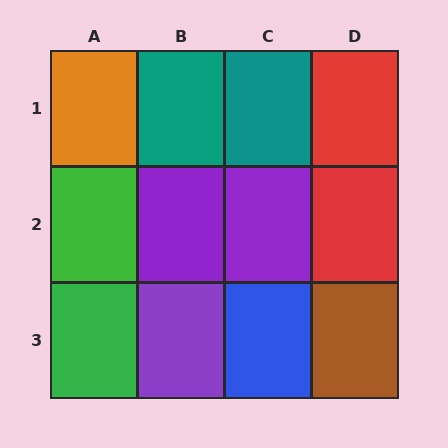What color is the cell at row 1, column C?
Teal.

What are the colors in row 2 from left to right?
Green, purple, purple, red.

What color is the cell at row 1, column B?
Teal.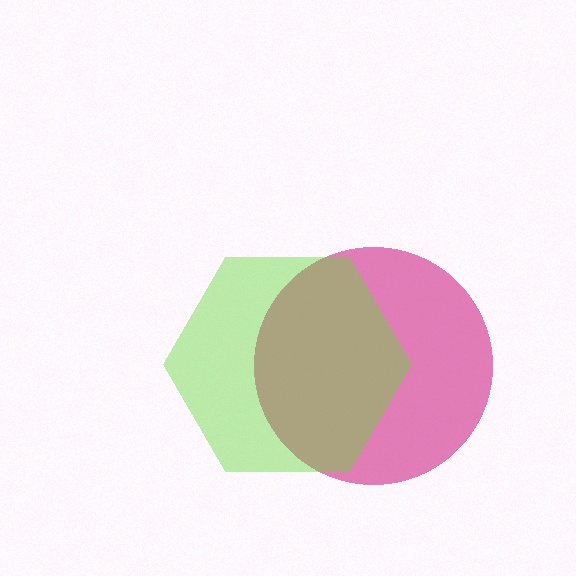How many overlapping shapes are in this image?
There are 2 overlapping shapes in the image.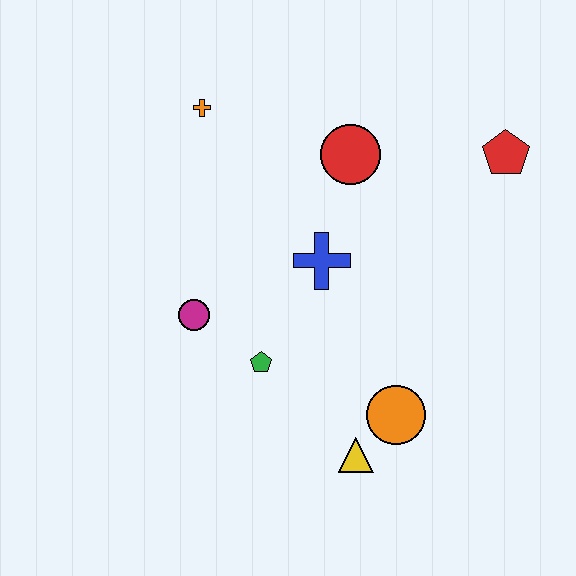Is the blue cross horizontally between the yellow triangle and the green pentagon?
Yes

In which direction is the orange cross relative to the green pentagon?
The orange cross is above the green pentagon.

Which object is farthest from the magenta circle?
The red pentagon is farthest from the magenta circle.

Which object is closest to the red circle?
The blue cross is closest to the red circle.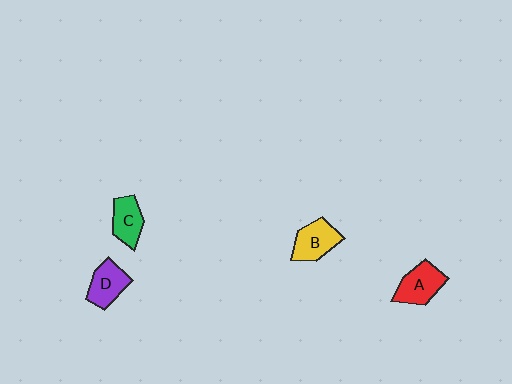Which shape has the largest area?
Shape A (red).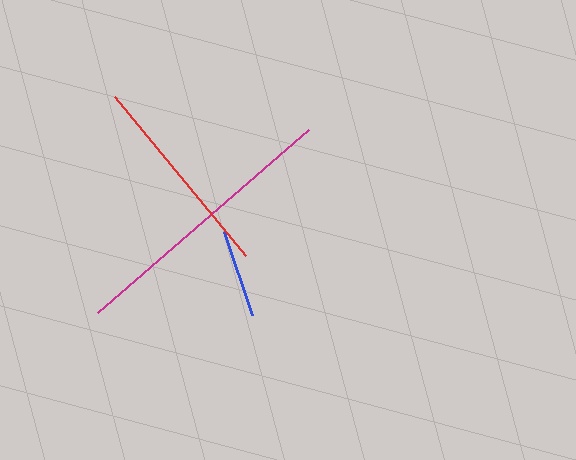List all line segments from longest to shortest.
From longest to shortest: magenta, red, blue.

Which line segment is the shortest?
The blue line is the shortest at approximately 87 pixels.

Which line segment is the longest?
The magenta line is the longest at approximately 280 pixels.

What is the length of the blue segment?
The blue segment is approximately 87 pixels long.